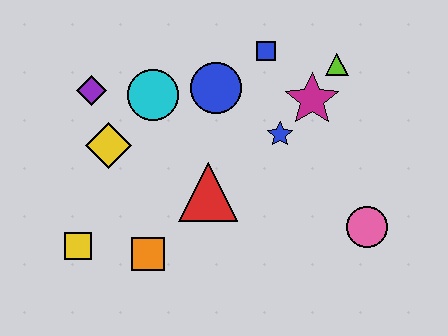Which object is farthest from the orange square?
The lime triangle is farthest from the orange square.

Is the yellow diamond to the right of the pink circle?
No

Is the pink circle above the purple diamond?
No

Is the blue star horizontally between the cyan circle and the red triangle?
No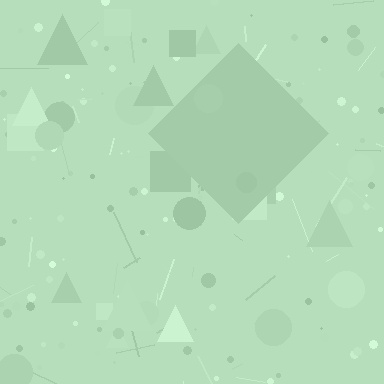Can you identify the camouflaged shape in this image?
The camouflaged shape is a diamond.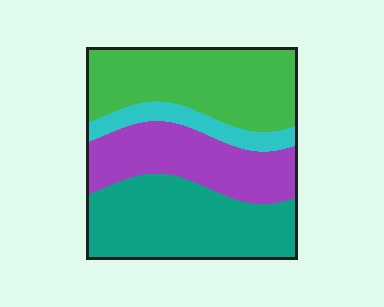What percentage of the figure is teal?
Teal takes up between a third and a half of the figure.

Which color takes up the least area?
Cyan, at roughly 10%.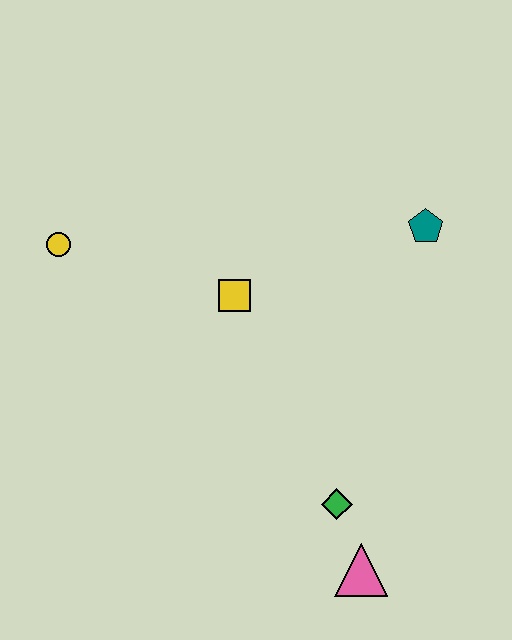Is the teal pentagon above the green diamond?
Yes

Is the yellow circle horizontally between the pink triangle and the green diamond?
No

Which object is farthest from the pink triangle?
The yellow circle is farthest from the pink triangle.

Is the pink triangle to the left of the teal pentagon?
Yes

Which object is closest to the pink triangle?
The green diamond is closest to the pink triangle.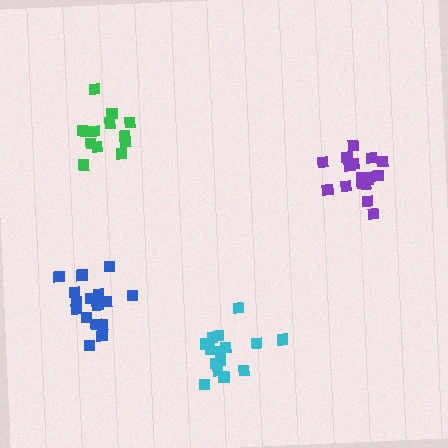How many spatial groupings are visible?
There are 4 spatial groupings.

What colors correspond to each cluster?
The clusters are colored: green, purple, cyan, blue.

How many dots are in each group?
Group 1: 13 dots, Group 2: 17 dots, Group 3: 16 dots, Group 4: 16 dots (62 total).